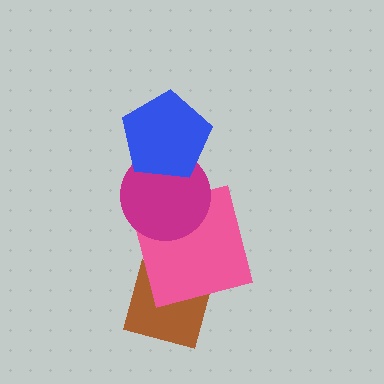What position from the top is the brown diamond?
The brown diamond is 4th from the top.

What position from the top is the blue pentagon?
The blue pentagon is 1st from the top.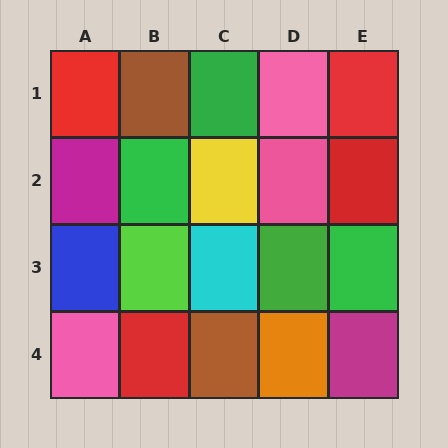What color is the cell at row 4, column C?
Brown.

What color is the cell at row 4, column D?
Orange.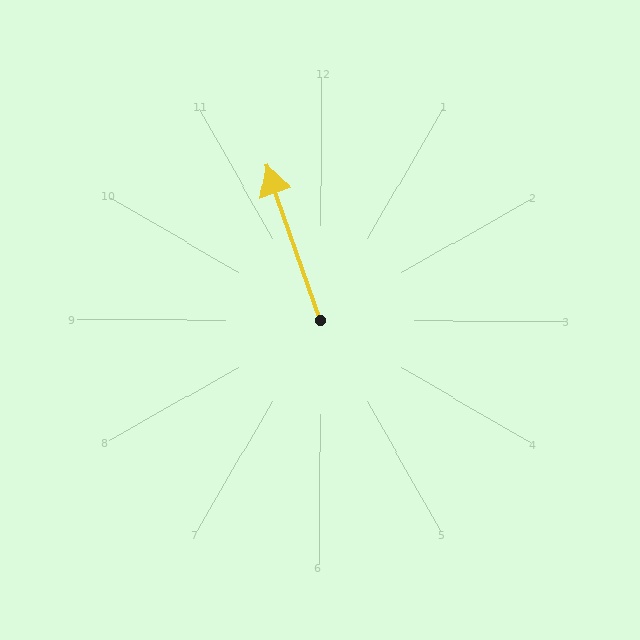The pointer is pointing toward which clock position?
Roughly 11 o'clock.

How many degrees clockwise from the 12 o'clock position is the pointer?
Approximately 341 degrees.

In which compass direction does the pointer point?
North.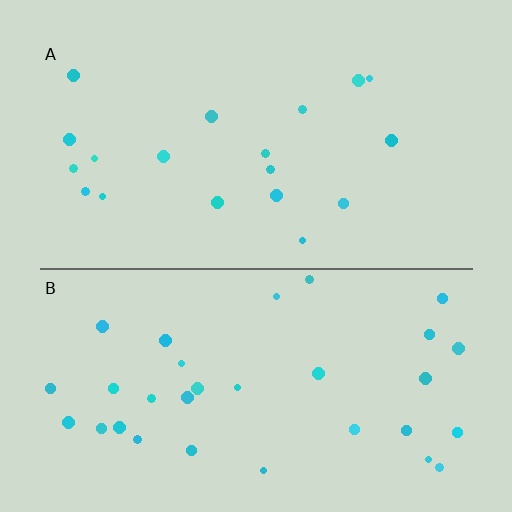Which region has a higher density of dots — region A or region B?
B (the bottom).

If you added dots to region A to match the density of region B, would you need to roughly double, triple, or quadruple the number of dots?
Approximately double.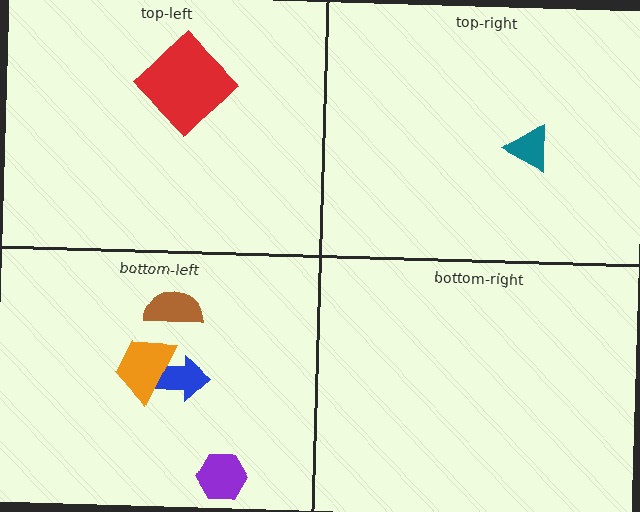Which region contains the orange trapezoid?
The bottom-left region.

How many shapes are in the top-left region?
1.